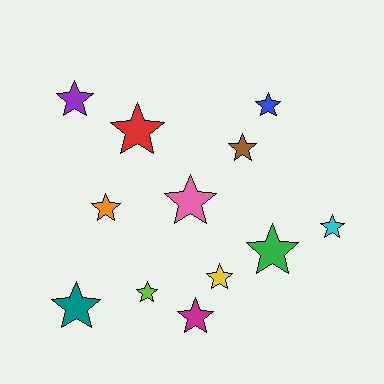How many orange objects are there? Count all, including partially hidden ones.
There is 1 orange object.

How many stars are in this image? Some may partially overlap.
There are 12 stars.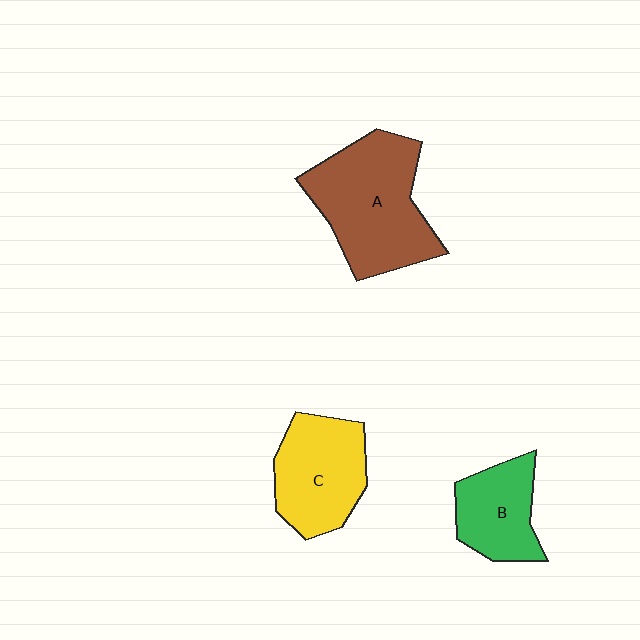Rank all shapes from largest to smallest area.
From largest to smallest: A (brown), C (yellow), B (green).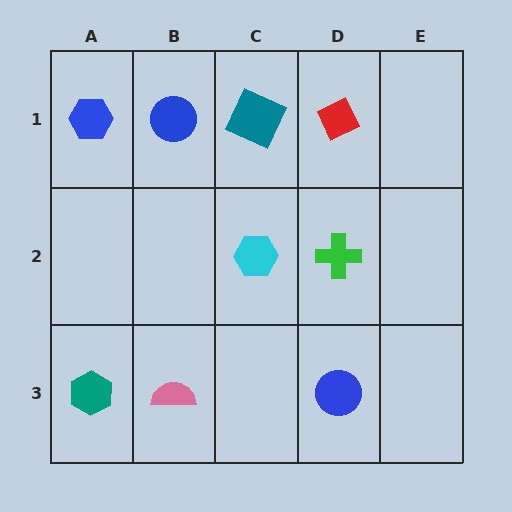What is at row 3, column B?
A pink semicircle.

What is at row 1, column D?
A red diamond.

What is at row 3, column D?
A blue circle.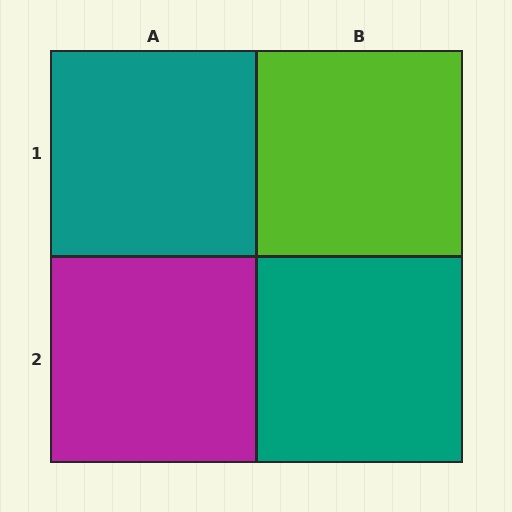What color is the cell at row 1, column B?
Lime.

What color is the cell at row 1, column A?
Teal.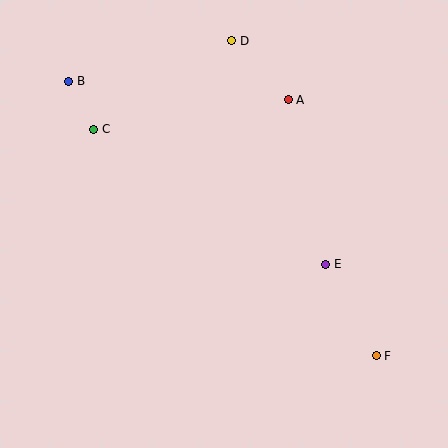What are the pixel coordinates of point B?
Point B is at (69, 81).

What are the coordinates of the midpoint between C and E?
The midpoint between C and E is at (210, 197).